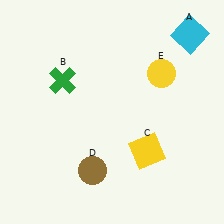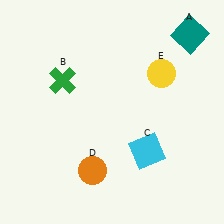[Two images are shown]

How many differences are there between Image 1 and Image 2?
There are 3 differences between the two images.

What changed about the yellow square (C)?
In Image 1, C is yellow. In Image 2, it changed to cyan.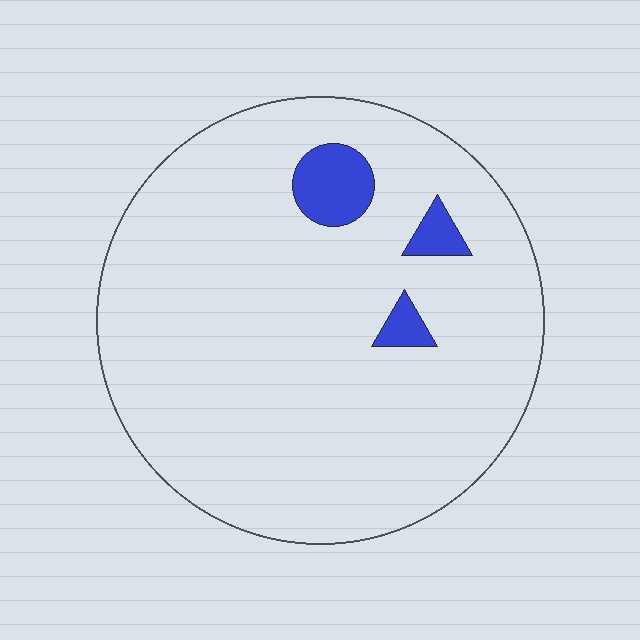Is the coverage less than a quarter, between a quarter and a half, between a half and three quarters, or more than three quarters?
Less than a quarter.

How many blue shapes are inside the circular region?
3.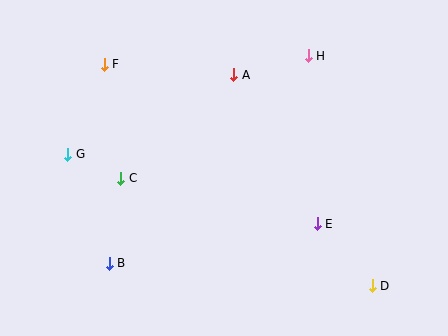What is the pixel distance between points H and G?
The distance between H and G is 260 pixels.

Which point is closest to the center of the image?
Point A at (234, 75) is closest to the center.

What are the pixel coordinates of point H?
Point H is at (308, 56).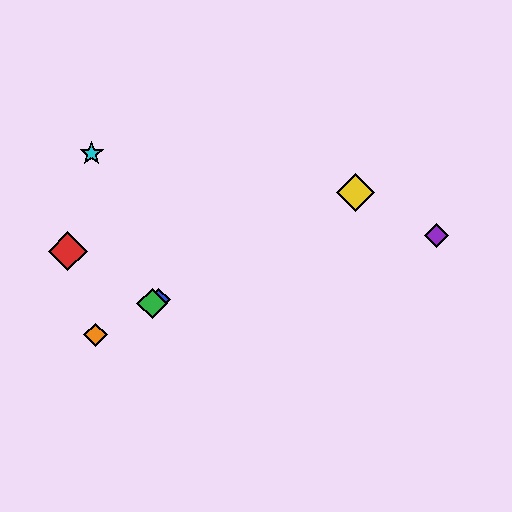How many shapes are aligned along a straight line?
4 shapes (the blue diamond, the green diamond, the yellow diamond, the orange diamond) are aligned along a straight line.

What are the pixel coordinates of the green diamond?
The green diamond is at (152, 304).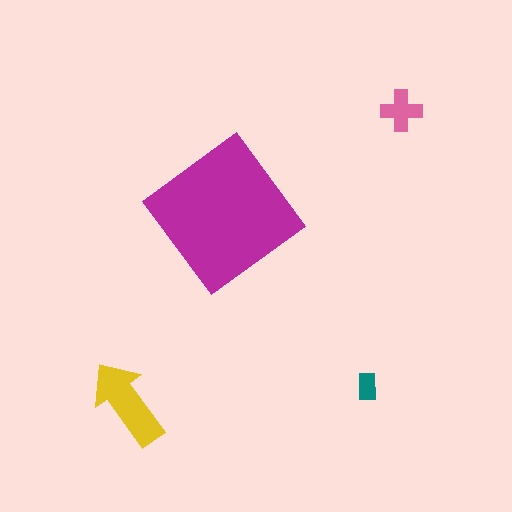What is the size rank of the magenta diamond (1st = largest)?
1st.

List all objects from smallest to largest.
The teal rectangle, the pink cross, the yellow arrow, the magenta diamond.